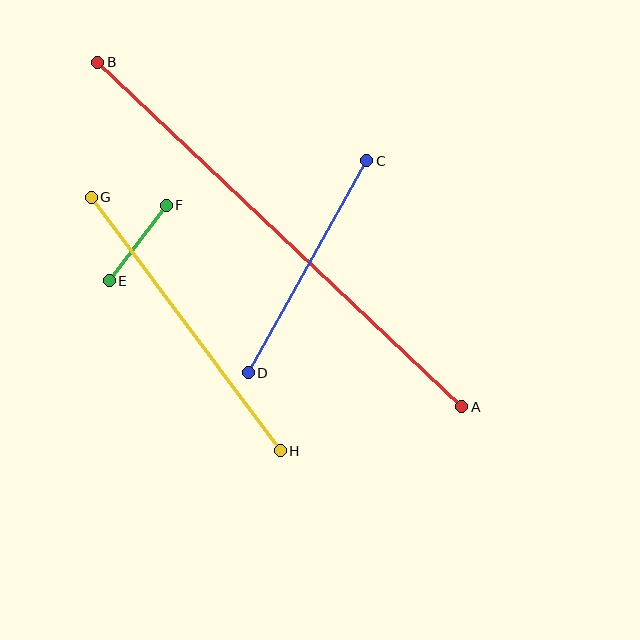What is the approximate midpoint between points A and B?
The midpoint is at approximately (280, 234) pixels.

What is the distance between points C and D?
The distance is approximately 243 pixels.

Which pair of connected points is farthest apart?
Points A and B are farthest apart.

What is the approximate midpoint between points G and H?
The midpoint is at approximately (186, 324) pixels.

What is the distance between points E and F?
The distance is approximately 94 pixels.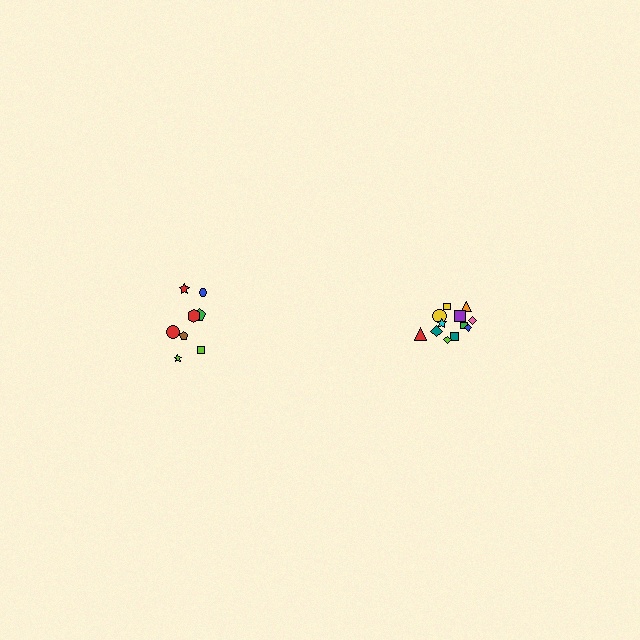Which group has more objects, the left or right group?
The right group.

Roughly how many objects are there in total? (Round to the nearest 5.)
Roughly 20 objects in total.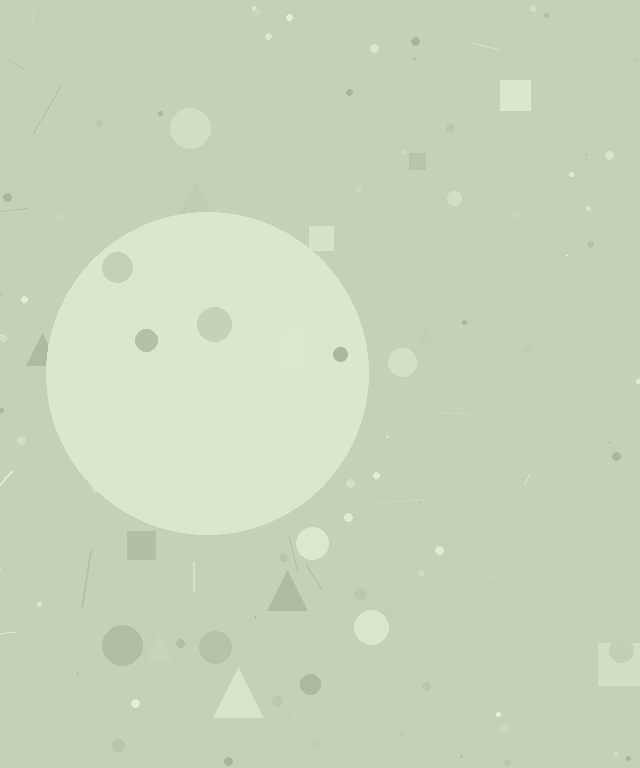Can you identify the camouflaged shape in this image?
The camouflaged shape is a circle.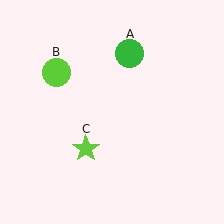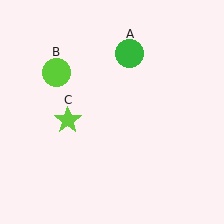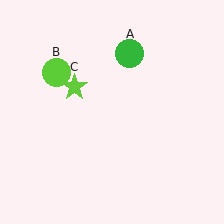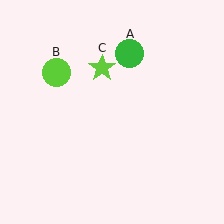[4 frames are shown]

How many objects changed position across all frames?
1 object changed position: lime star (object C).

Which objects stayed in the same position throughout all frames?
Green circle (object A) and lime circle (object B) remained stationary.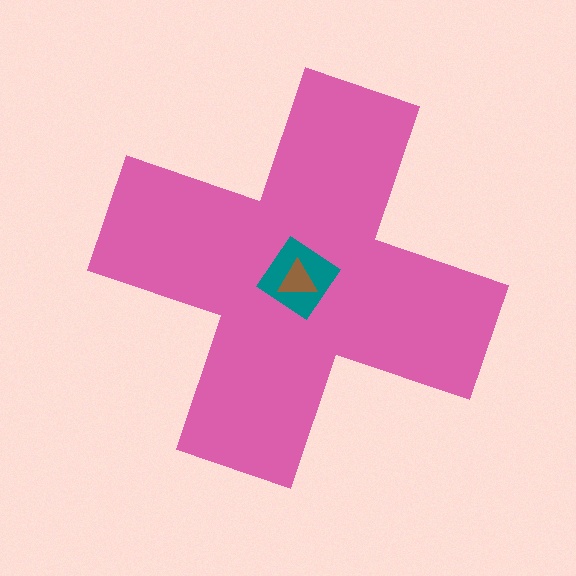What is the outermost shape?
The pink cross.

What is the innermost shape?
The brown triangle.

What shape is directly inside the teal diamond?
The brown triangle.